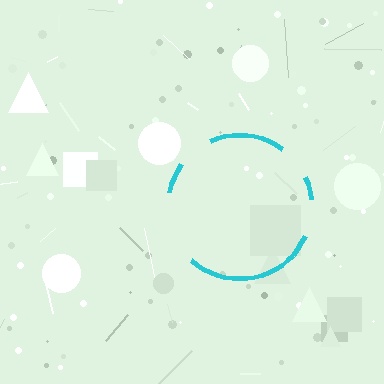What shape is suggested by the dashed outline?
The dashed outline suggests a circle.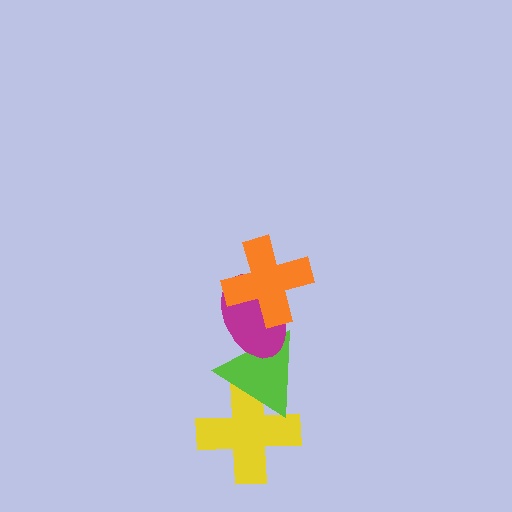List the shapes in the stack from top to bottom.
From top to bottom: the orange cross, the magenta ellipse, the lime triangle, the yellow cross.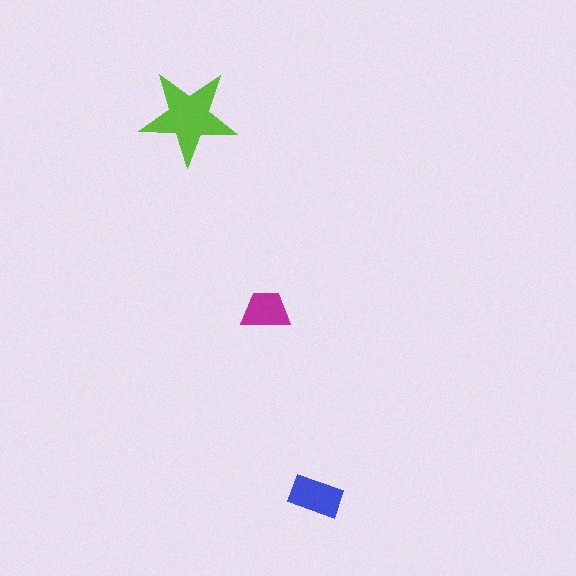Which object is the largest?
The lime star.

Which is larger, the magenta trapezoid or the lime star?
The lime star.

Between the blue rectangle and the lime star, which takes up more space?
The lime star.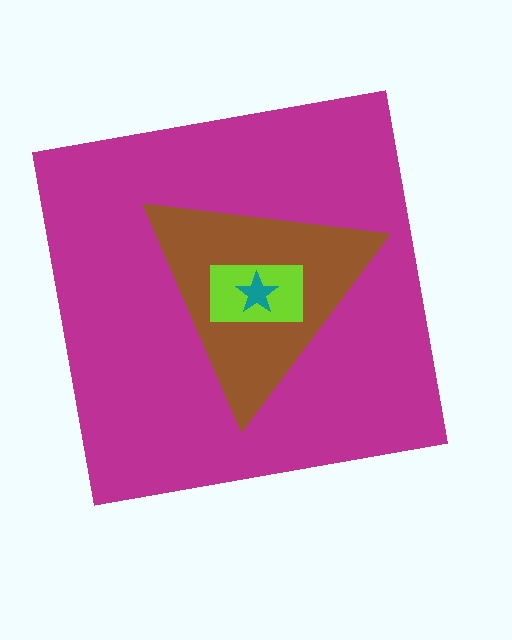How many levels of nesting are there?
4.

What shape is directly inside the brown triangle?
The lime rectangle.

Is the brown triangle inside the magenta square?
Yes.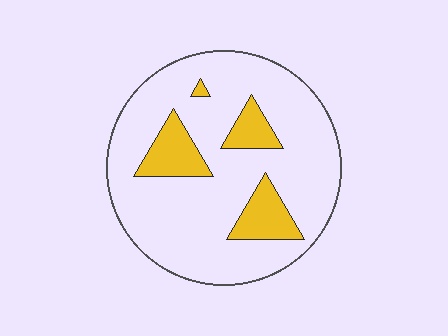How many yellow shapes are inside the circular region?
4.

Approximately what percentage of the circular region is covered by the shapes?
Approximately 15%.